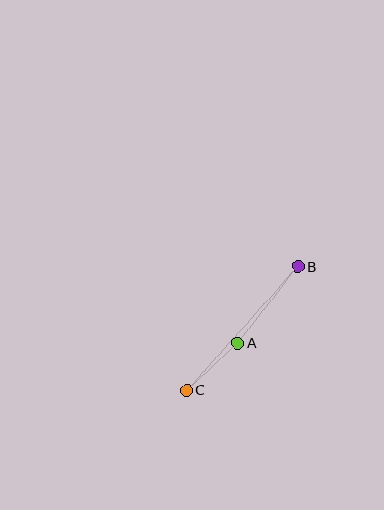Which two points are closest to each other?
Points A and C are closest to each other.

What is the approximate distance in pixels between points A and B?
The distance between A and B is approximately 97 pixels.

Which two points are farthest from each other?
Points B and C are farthest from each other.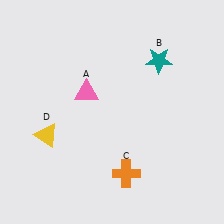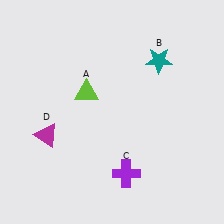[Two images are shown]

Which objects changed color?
A changed from pink to lime. C changed from orange to purple. D changed from yellow to magenta.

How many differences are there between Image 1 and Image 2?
There are 3 differences between the two images.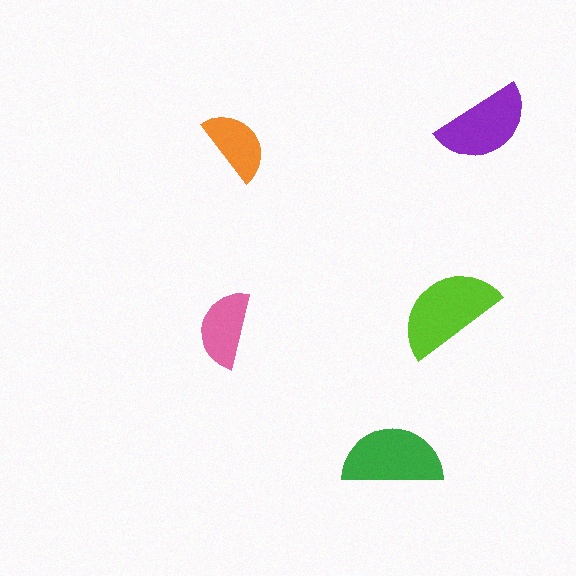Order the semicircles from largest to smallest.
the lime one, the green one, the purple one, the pink one, the orange one.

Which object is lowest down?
The green semicircle is bottommost.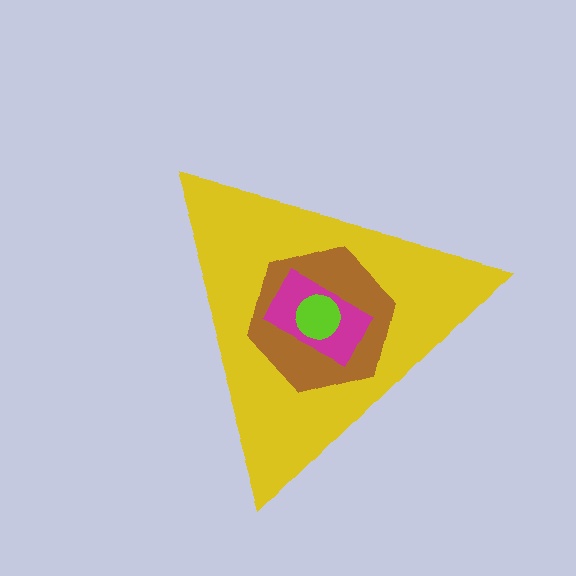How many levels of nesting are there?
4.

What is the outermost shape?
The yellow triangle.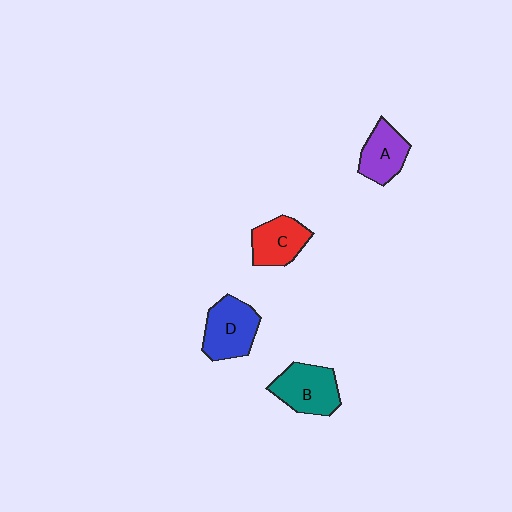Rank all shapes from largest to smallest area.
From largest to smallest: D (blue), B (teal), C (red), A (purple).